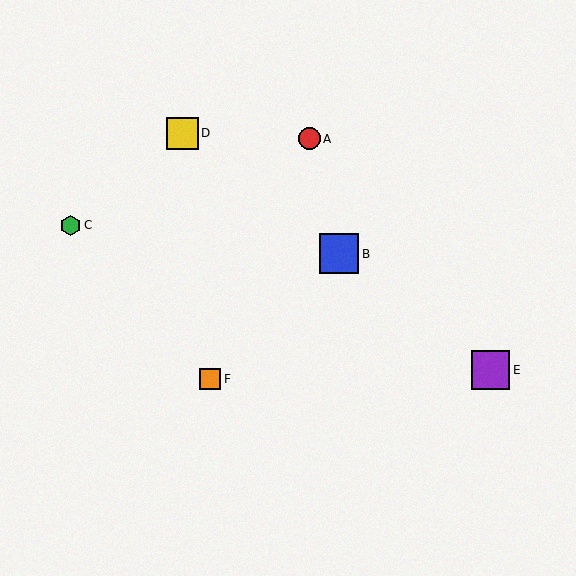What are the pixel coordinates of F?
Object F is at (210, 379).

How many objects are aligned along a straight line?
3 objects (B, D, E) are aligned along a straight line.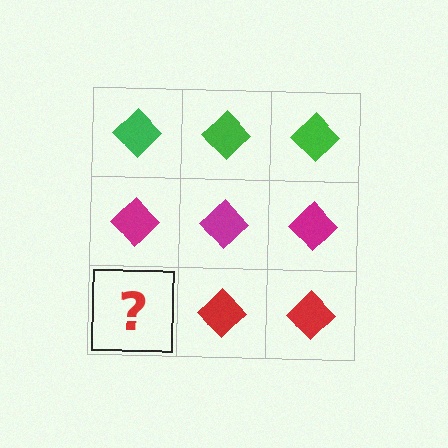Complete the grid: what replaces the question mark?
The question mark should be replaced with a red diamond.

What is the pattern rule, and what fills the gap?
The rule is that each row has a consistent color. The gap should be filled with a red diamond.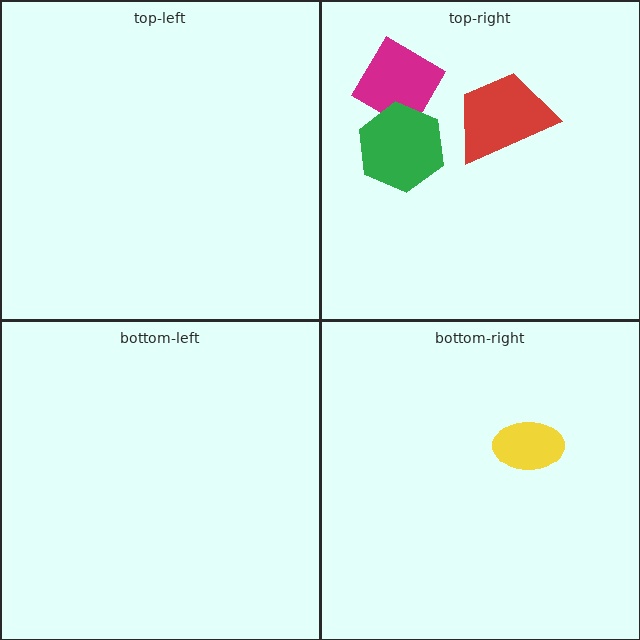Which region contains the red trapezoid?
The top-right region.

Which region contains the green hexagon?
The top-right region.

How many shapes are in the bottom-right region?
1.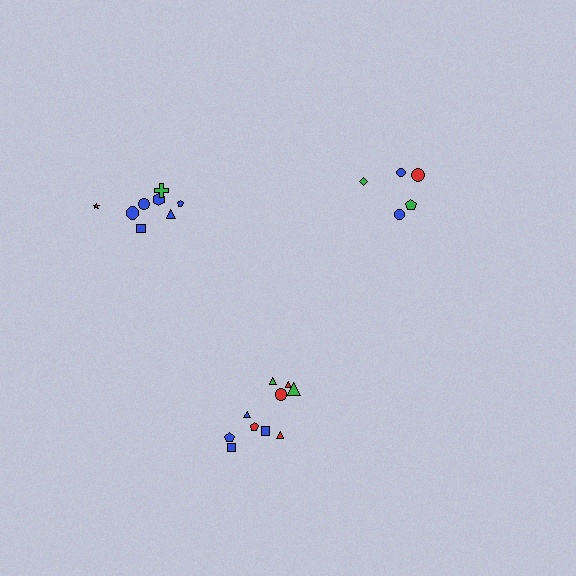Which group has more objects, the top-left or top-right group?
The top-left group.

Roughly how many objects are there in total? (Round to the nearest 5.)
Roughly 25 objects in total.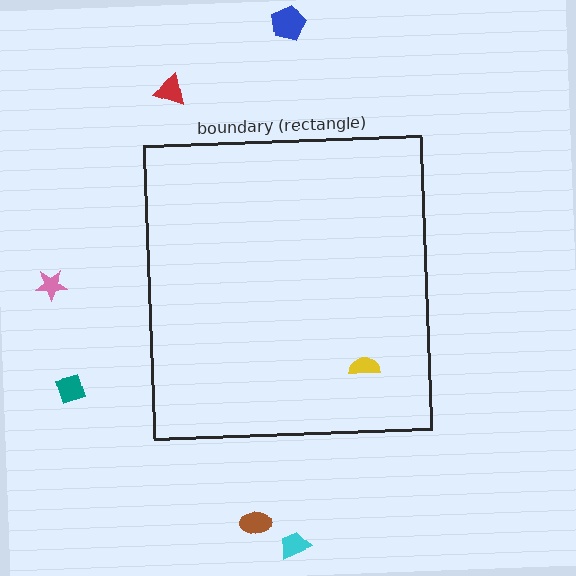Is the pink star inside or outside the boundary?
Outside.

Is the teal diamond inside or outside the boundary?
Outside.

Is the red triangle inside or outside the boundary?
Outside.